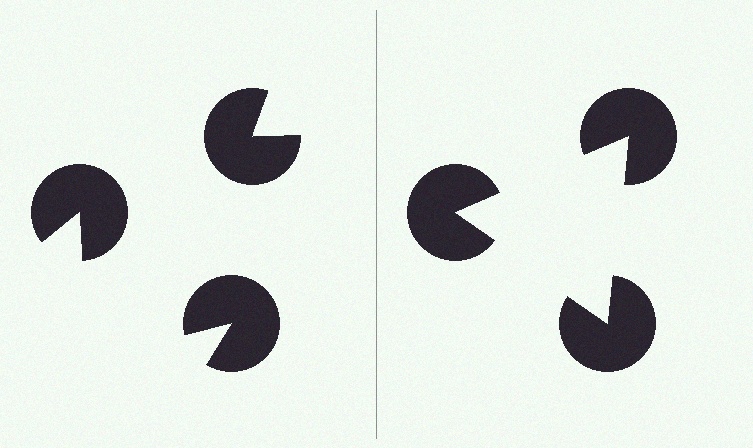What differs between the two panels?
The pac-man discs are positioned identically on both sides; only the wedge orientations differ. On the right they align to a triangle; on the left they are misaligned.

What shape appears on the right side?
An illusory triangle.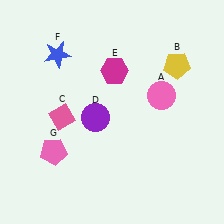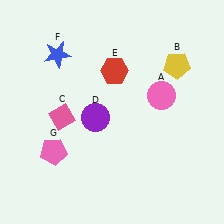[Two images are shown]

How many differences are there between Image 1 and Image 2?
There is 1 difference between the two images.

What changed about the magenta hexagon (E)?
In Image 1, E is magenta. In Image 2, it changed to red.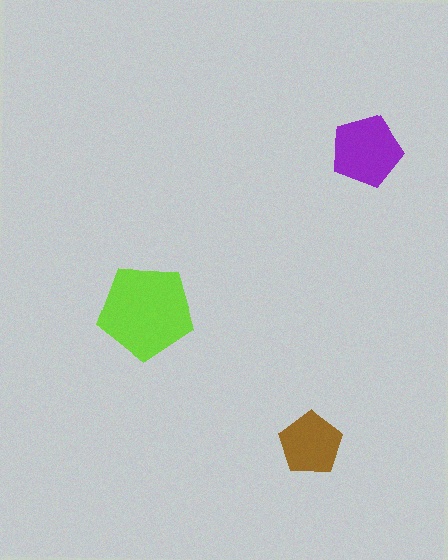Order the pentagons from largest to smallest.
the lime one, the purple one, the brown one.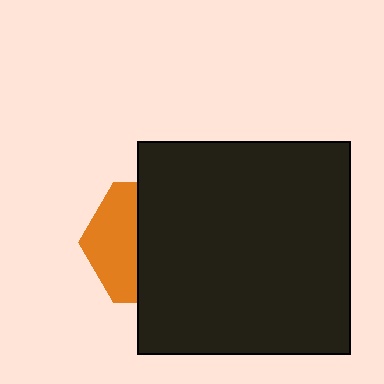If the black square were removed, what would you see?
You would see the complete orange hexagon.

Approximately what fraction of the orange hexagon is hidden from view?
Roughly 60% of the orange hexagon is hidden behind the black square.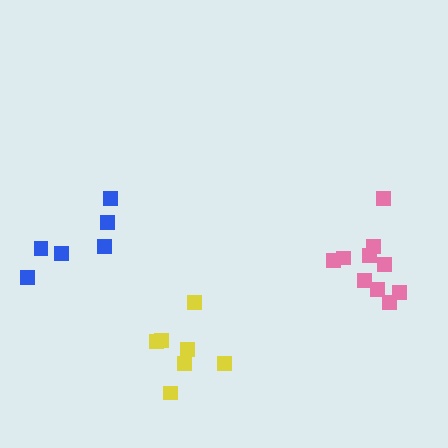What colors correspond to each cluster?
The clusters are colored: blue, pink, yellow.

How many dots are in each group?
Group 1: 6 dots, Group 2: 10 dots, Group 3: 7 dots (23 total).